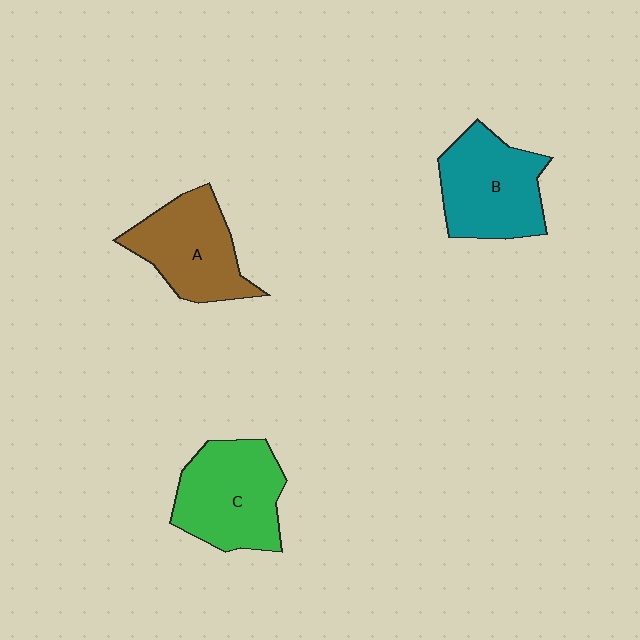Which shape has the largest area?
Shape C (green).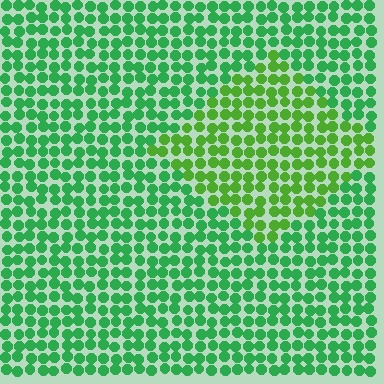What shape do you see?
I see a diamond.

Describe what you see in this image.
The image is filled with small green elements in a uniform arrangement. A diamond-shaped region is visible where the elements are tinted to a slightly different hue, forming a subtle color boundary.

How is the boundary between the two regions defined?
The boundary is defined purely by a slight shift in hue (about 31 degrees). Spacing, size, and orientation are identical on both sides.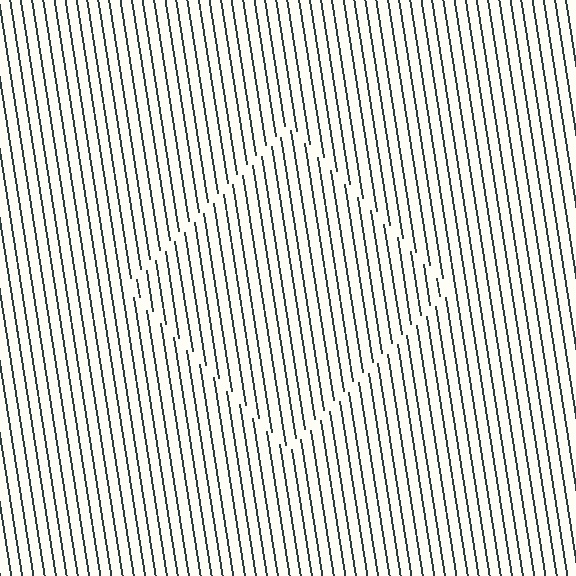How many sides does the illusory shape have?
4 sides — the line-ends trace a square.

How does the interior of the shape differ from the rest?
The interior of the shape contains the same grating, shifted by half a period — the contour is defined by the phase discontinuity where line-ends from the inner and outer gratings abut.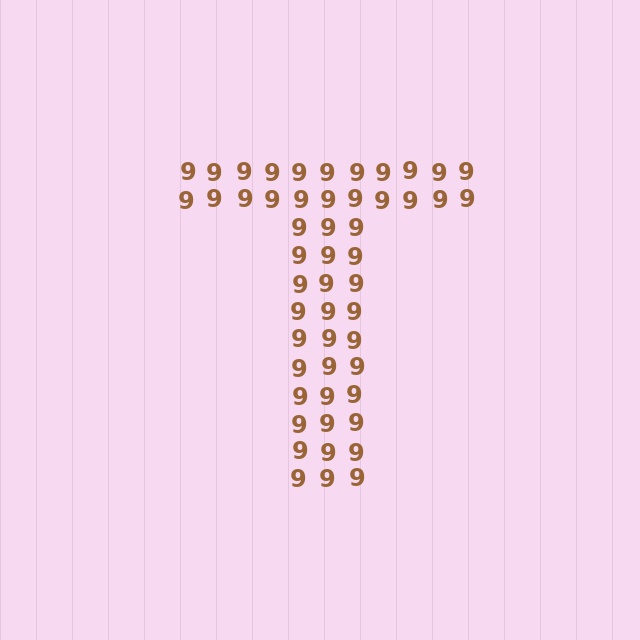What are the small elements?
The small elements are digit 9's.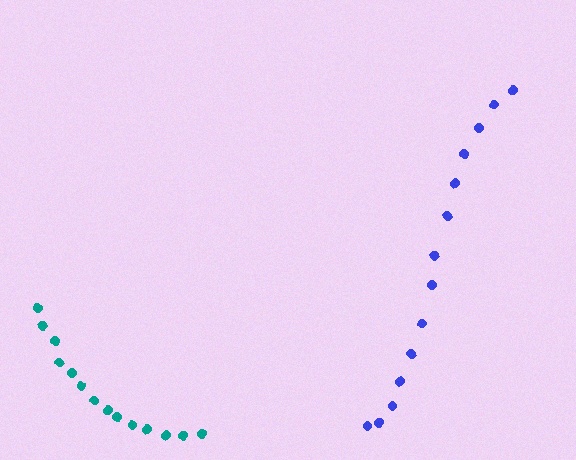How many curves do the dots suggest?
There are 2 distinct paths.